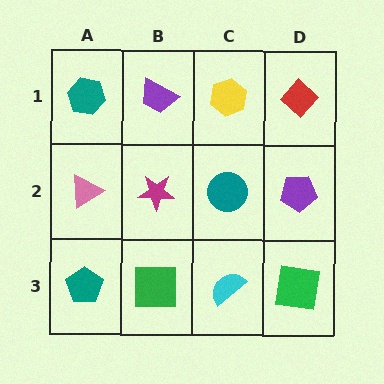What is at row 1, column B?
A purple trapezoid.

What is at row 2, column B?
A magenta star.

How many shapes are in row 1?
4 shapes.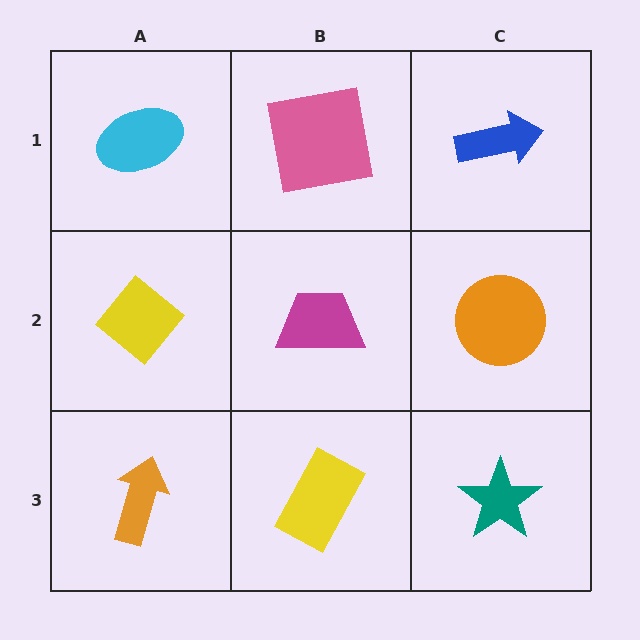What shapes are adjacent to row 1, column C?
An orange circle (row 2, column C), a pink square (row 1, column B).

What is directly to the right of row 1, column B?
A blue arrow.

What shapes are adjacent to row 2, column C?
A blue arrow (row 1, column C), a teal star (row 3, column C), a magenta trapezoid (row 2, column B).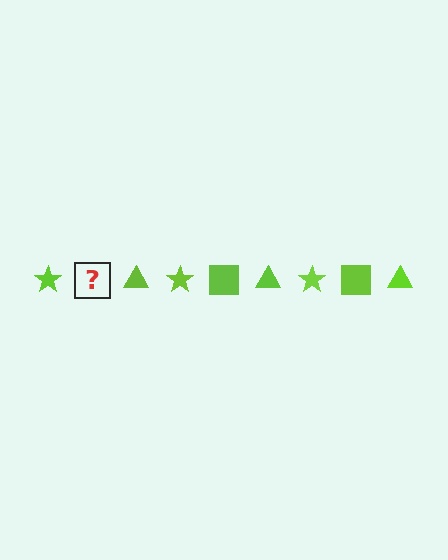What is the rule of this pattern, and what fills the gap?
The rule is that the pattern cycles through star, square, triangle shapes in lime. The gap should be filled with a lime square.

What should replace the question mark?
The question mark should be replaced with a lime square.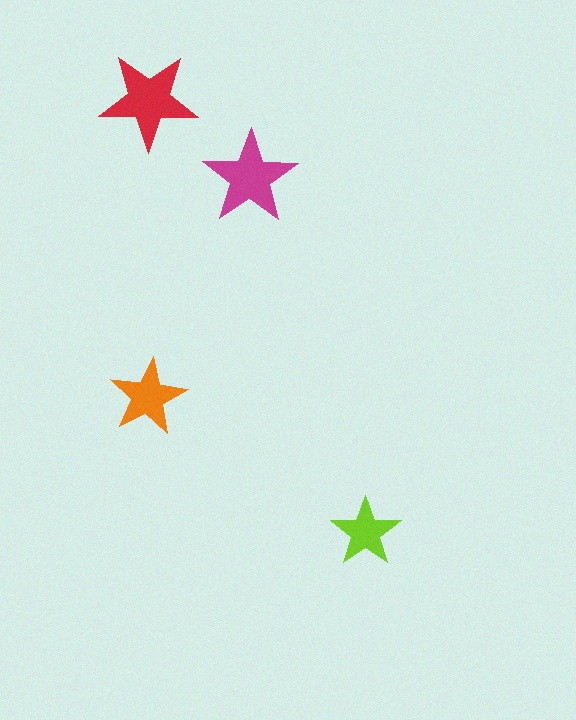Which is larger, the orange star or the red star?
The red one.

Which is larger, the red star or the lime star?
The red one.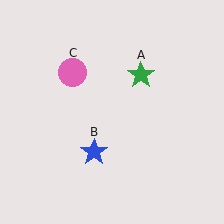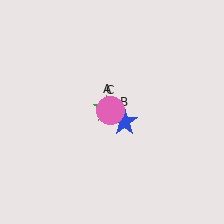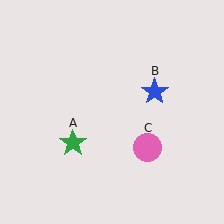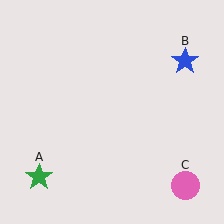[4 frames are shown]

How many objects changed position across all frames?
3 objects changed position: green star (object A), blue star (object B), pink circle (object C).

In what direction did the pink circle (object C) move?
The pink circle (object C) moved down and to the right.